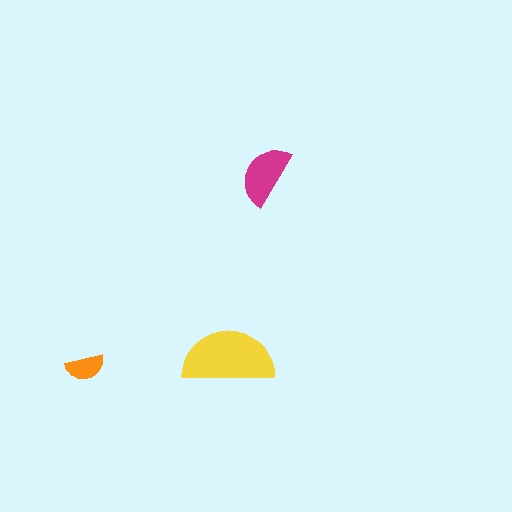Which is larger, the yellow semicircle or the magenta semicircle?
The yellow one.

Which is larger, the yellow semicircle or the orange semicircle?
The yellow one.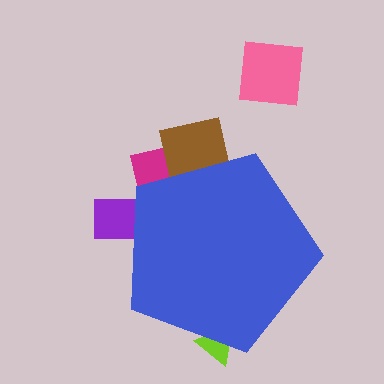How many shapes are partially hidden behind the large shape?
4 shapes are partially hidden.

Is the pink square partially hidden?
No, the pink square is fully visible.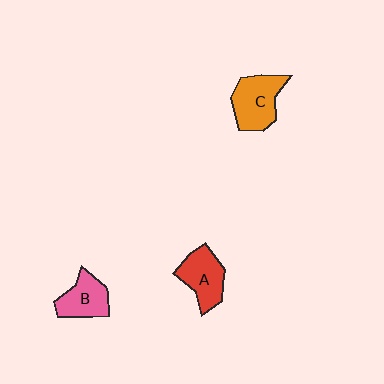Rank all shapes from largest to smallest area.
From largest to smallest: C (orange), A (red), B (pink).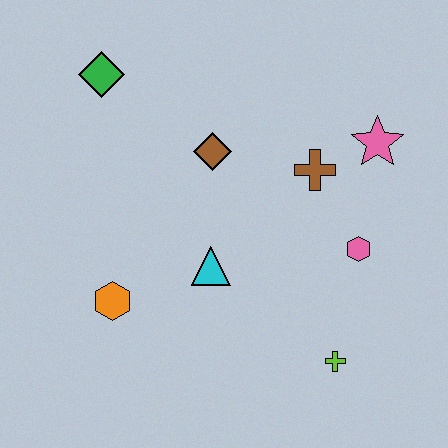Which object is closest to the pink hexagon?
The brown cross is closest to the pink hexagon.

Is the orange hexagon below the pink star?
Yes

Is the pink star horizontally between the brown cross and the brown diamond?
No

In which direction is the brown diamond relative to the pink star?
The brown diamond is to the left of the pink star.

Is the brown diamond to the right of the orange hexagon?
Yes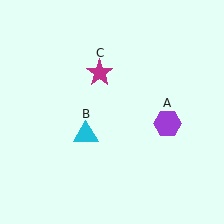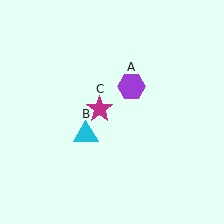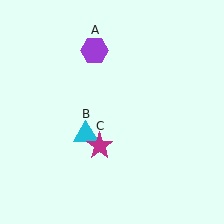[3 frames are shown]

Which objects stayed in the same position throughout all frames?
Cyan triangle (object B) remained stationary.